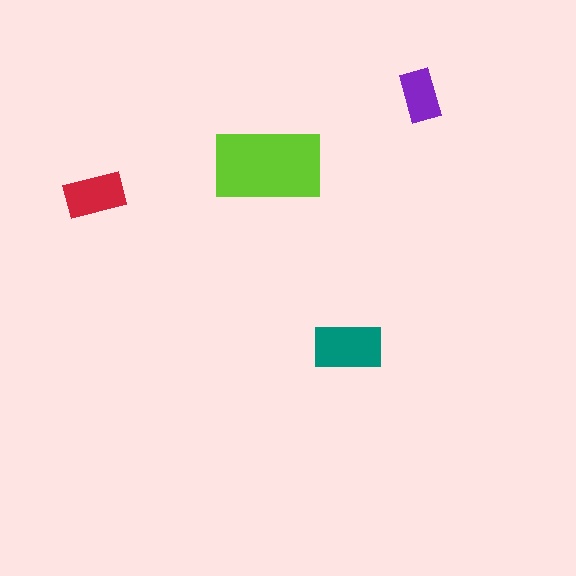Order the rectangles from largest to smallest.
the lime one, the teal one, the red one, the purple one.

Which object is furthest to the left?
The red rectangle is leftmost.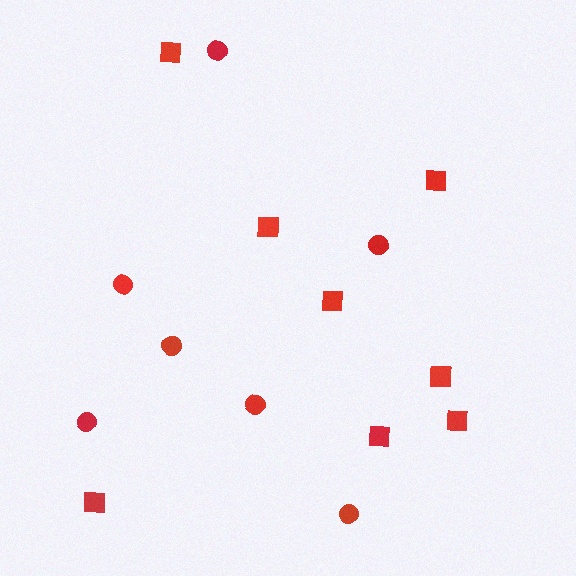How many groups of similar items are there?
There are 2 groups: one group of circles (7) and one group of squares (8).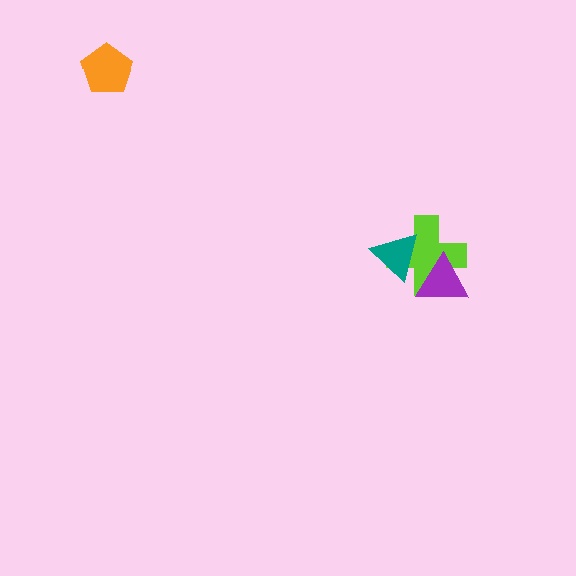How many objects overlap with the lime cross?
2 objects overlap with the lime cross.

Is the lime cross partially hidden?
Yes, it is partially covered by another shape.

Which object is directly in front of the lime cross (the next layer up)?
The purple triangle is directly in front of the lime cross.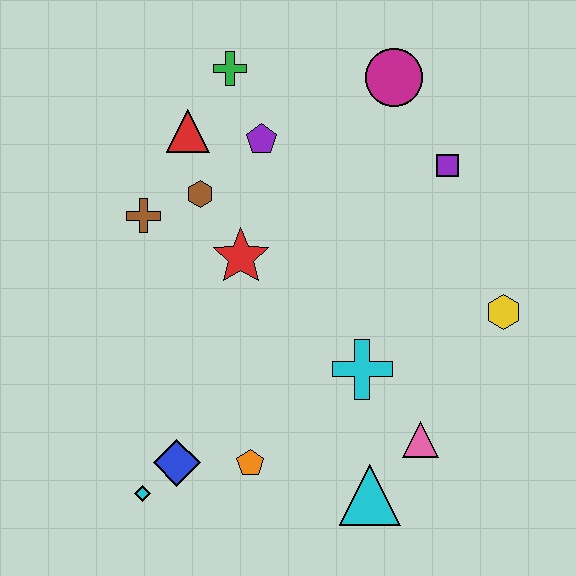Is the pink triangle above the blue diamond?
Yes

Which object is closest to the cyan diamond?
The blue diamond is closest to the cyan diamond.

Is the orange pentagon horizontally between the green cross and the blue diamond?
No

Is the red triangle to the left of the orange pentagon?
Yes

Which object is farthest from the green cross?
The cyan triangle is farthest from the green cross.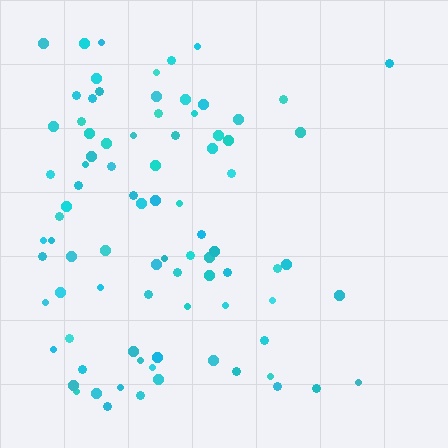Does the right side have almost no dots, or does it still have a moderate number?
Still a moderate number, just noticeably fewer than the left.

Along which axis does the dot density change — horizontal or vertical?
Horizontal.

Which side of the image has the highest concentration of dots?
The left.